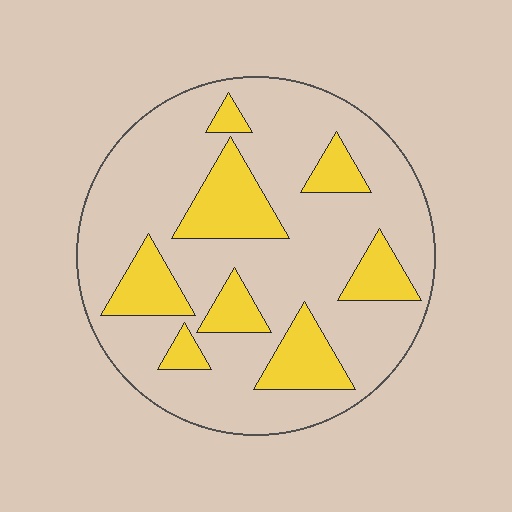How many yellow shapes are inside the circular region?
8.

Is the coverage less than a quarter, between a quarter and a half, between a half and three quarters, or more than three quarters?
Less than a quarter.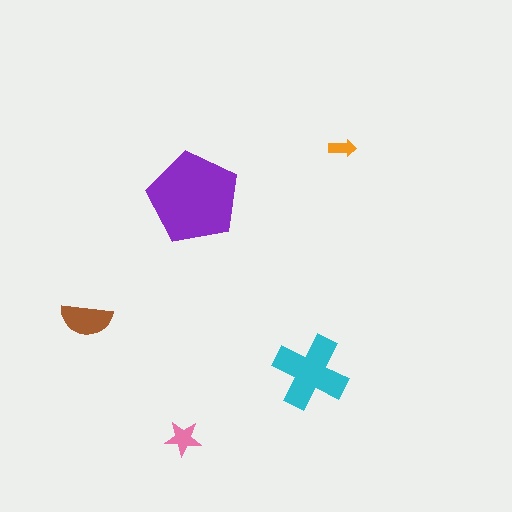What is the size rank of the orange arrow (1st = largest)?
5th.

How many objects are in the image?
There are 5 objects in the image.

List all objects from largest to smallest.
The purple pentagon, the cyan cross, the brown semicircle, the pink star, the orange arrow.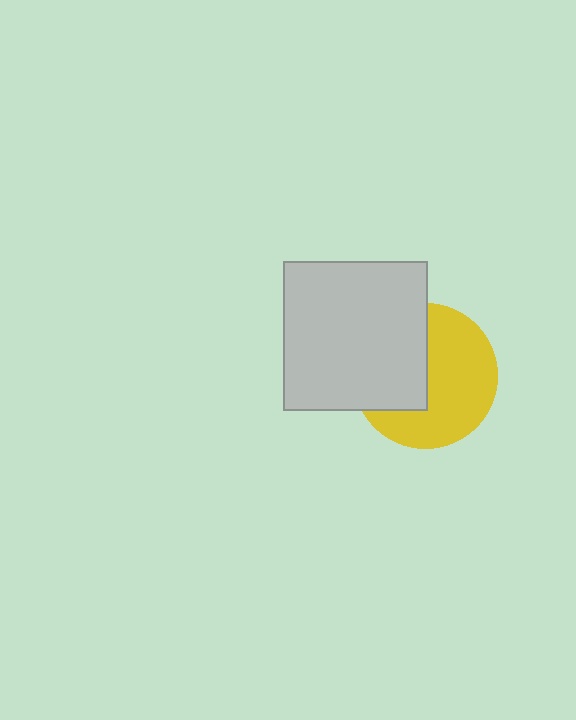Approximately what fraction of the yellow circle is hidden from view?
Roughly 41% of the yellow circle is hidden behind the light gray rectangle.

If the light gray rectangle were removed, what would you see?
You would see the complete yellow circle.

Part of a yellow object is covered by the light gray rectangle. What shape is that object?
It is a circle.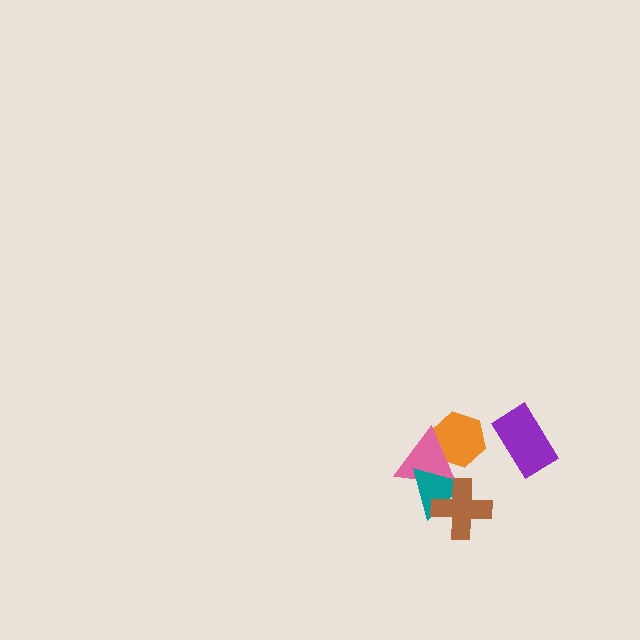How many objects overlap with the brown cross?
2 objects overlap with the brown cross.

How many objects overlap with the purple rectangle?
0 objects overlap with the purple rectangle.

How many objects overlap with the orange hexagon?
1 object overlaps with the orange hexagon.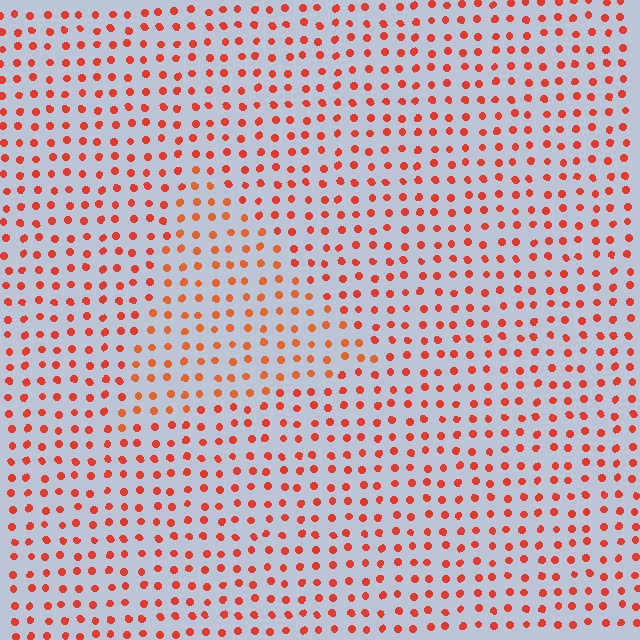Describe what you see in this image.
The image is filled with small red elements in a uniform arrangement. A triangle-shaped region is visible where the elements are tinted to a slightly different hue, forming a subtle color boundary.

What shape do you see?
I see a triangle.